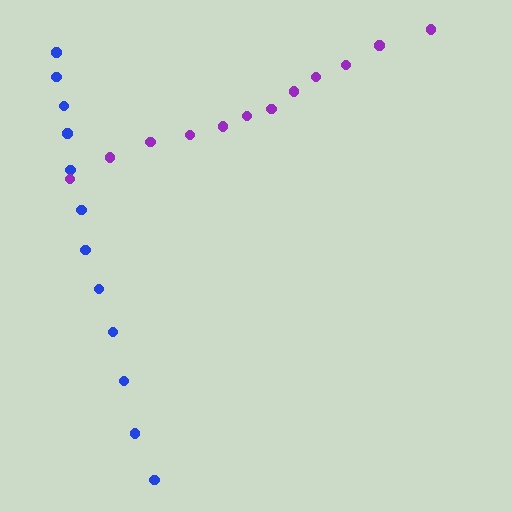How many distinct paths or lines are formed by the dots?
There are 2 distinct paths.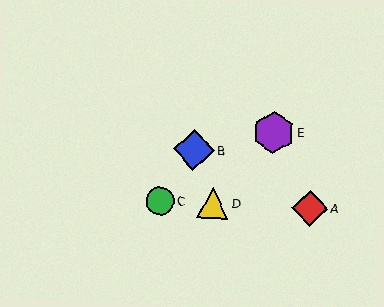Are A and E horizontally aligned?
No, A is at y≈208 and E is at y≈132.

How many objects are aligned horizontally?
3 objects (A, C, D) are aligned horizontally.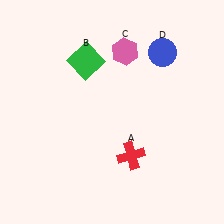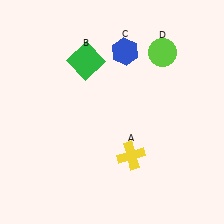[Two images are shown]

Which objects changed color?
A changed from red to yellow. C changed from pink to blue. D changed from blue to lime.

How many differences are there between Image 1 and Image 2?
There are 3 differences between the two images.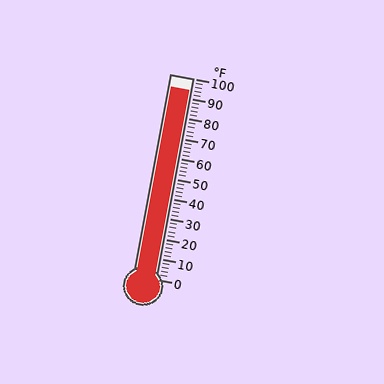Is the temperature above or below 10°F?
The temperature is above 10°F.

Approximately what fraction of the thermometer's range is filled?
The thermometer is filled to approximately 95% of its range.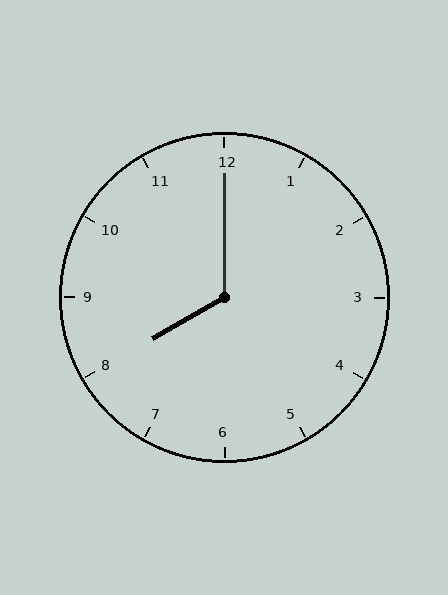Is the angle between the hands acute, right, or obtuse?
It is obtuse.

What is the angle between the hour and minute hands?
Approximately 120 degrees.